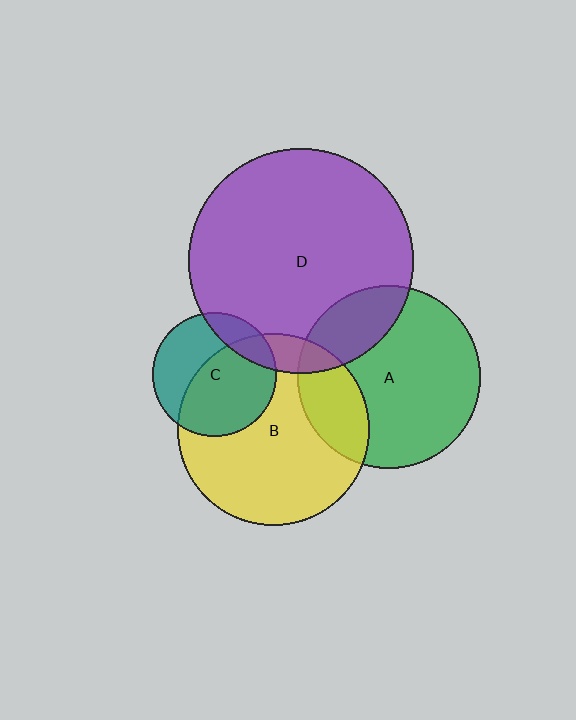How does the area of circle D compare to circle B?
Approximately 1.4 times.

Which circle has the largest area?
Circle D (purple).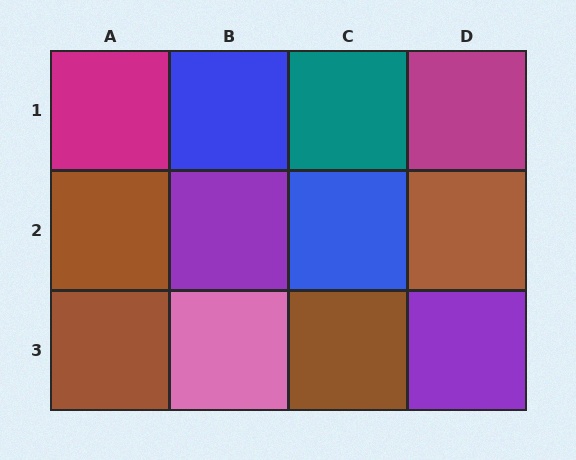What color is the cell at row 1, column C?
Teal.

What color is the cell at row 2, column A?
Brown.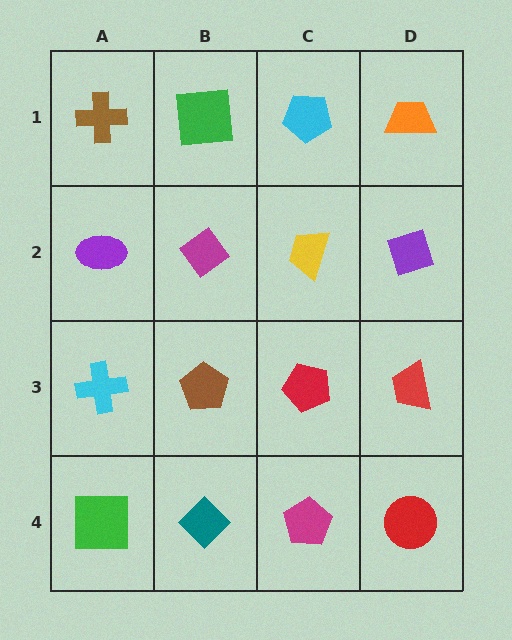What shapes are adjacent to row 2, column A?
A brown cross (row 1, column A), a cyan cross (row 3, column A), a magenta diamond (row 2, column B).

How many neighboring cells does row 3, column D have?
3.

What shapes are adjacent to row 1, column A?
A purple ellipse (row 2, column A), a green square (row 1, column B).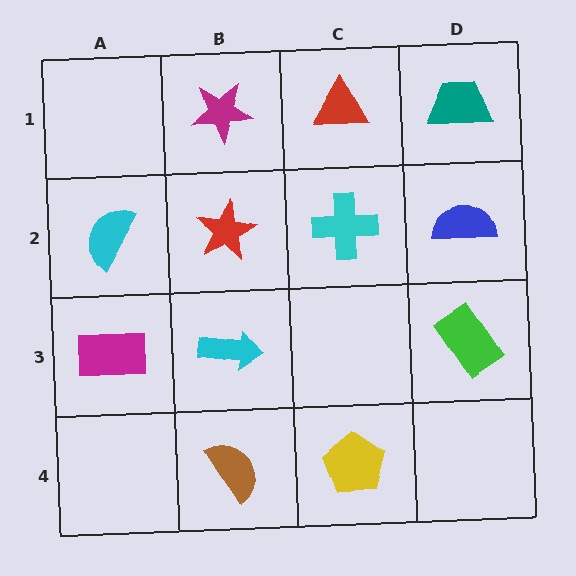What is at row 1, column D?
A teal trapezoid.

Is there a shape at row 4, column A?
No, that cell is empty.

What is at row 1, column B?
A magenta star.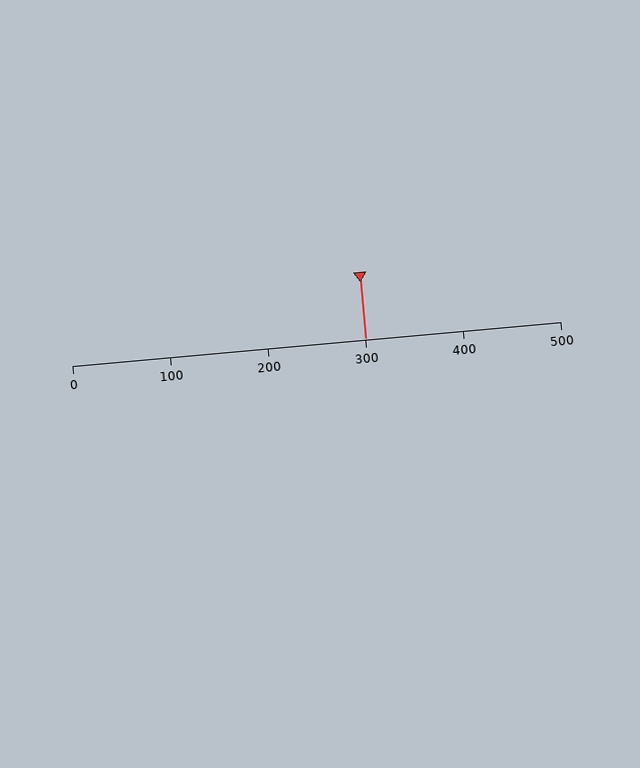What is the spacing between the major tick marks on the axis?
The major ticks are spaced 100 apart.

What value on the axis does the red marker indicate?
The marker indicates approximately 300.